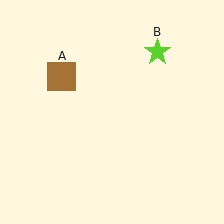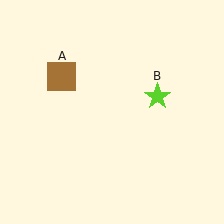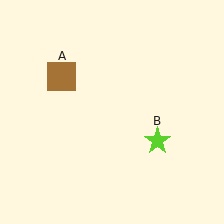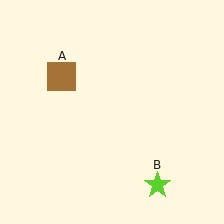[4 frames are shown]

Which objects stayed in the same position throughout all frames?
Brown square (object A) remained stationary.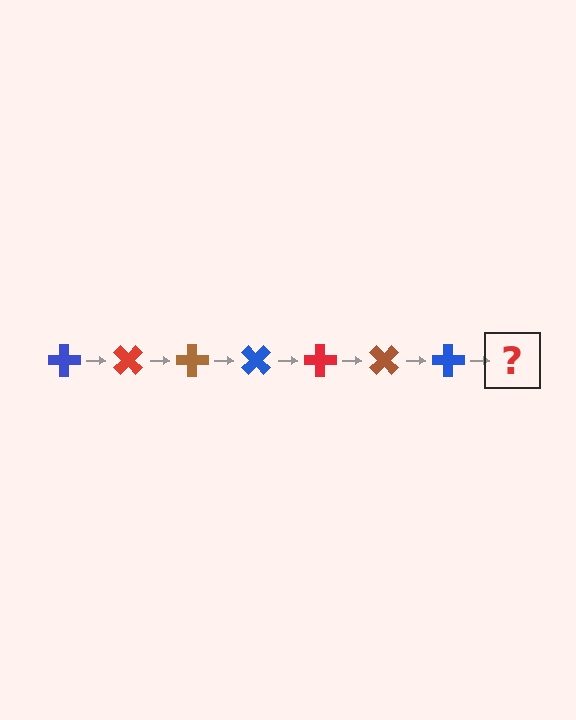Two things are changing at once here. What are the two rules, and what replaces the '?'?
The two rules are that it rotates 45 degrees each step and the color cycles through blue, red, and brown. The '?' should be a red cross, rotated 315 degrees from the start.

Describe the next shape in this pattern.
It should be a red cross, rotated 315 degrees from the start.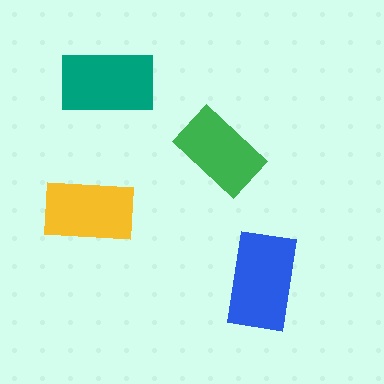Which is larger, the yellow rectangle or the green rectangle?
The yellow one.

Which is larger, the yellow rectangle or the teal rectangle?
The teal one.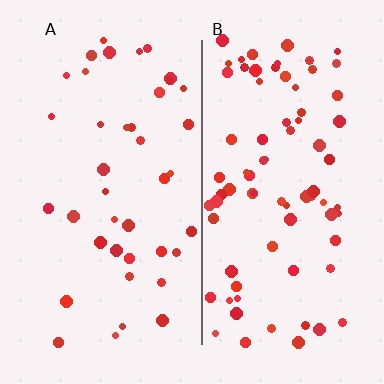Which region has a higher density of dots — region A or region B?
B (the right).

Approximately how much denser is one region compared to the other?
Approximately 2.0× — region B over region A.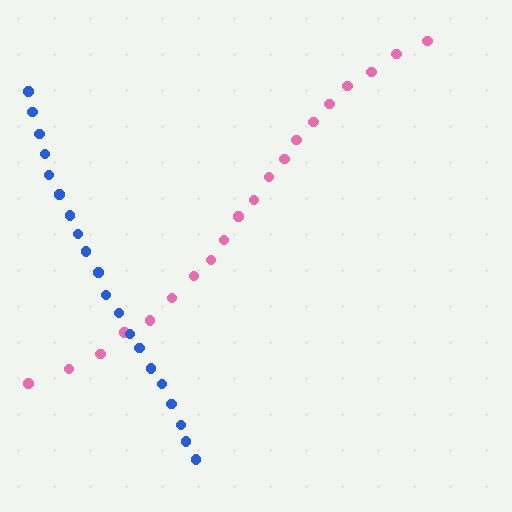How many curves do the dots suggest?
There are 2 distinct paths.